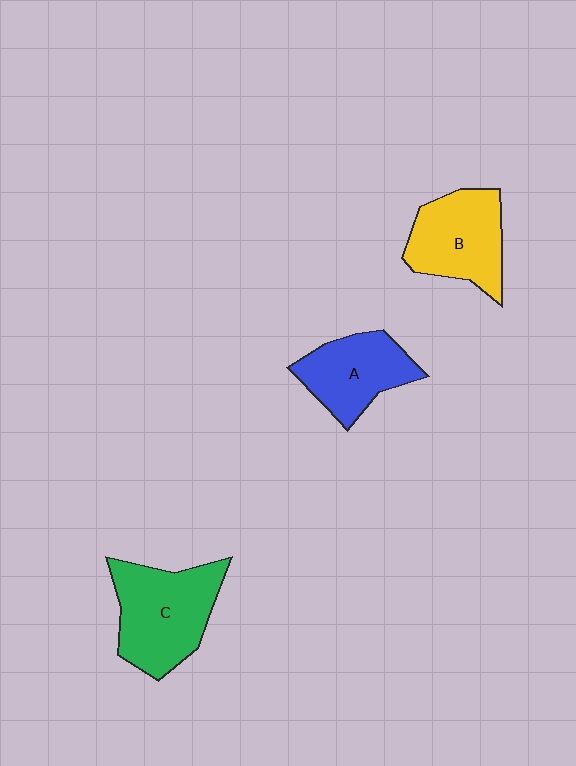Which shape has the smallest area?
Shape A (blue).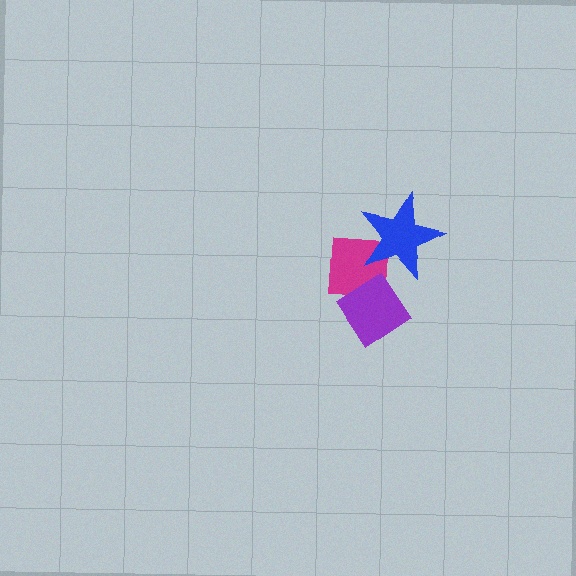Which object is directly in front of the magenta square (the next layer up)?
The purple diamond is directly in front of the magenta square.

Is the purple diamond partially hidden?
No, no other shape covers it.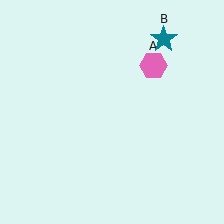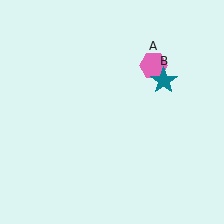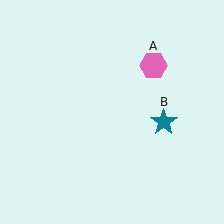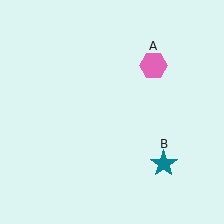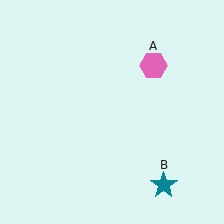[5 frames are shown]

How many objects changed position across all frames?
1 object changed position: teal star (object B).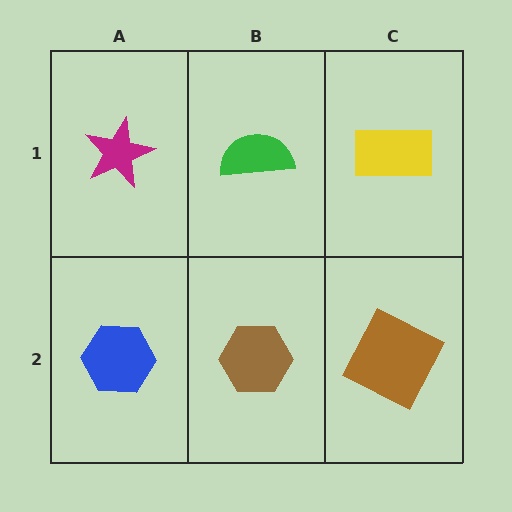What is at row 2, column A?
A blue hexagon.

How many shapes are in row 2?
3 shapes.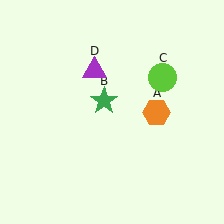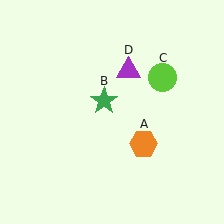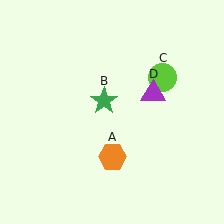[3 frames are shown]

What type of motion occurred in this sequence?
The orange hexagon (object A), purple triangle (object D) rotated clockwise around the center of the scene.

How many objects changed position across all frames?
2 objects changed position: orange hexagon (object A), purple triangle (object D).